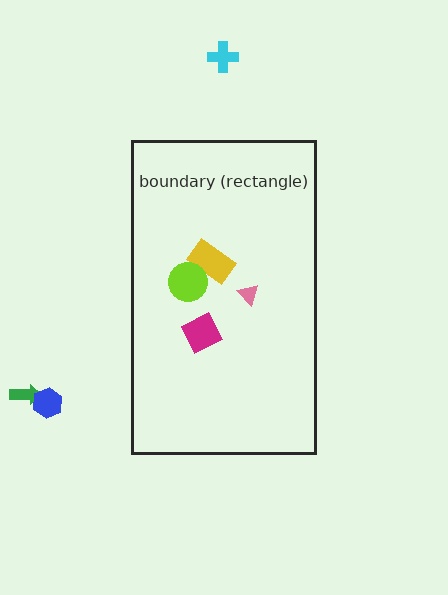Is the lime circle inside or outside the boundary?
Inside.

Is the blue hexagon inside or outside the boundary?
Outside.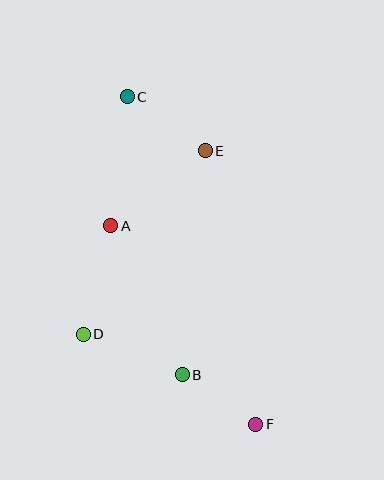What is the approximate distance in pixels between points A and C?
The distance between A and C is approximately 130 pixels.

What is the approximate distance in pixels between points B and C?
The distance between B and C is approximately 284 pixels.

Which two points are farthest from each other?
Points C and F are farthest from each other.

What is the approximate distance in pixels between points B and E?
The distance between B and E is approximately 225 pixels.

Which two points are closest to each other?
Points B and F are closest to each other.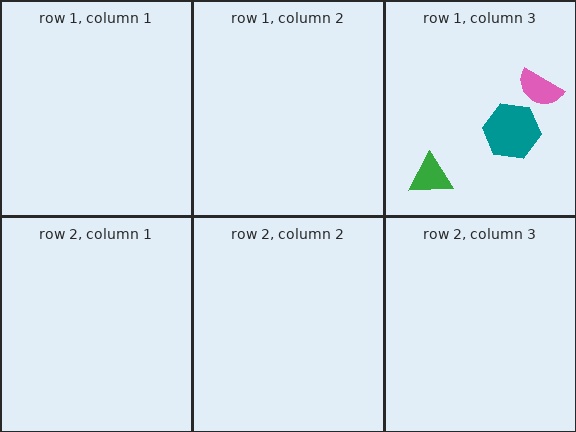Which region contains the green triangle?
The row 1, column 3 region.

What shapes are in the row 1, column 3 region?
The teal hexagon, the green triangle, the pink semicircle.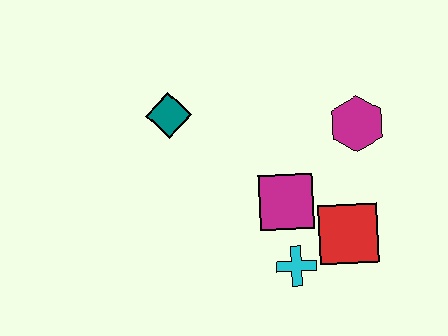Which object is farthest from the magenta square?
The teal diamond is farthest from the magenta square.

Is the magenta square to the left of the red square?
Yes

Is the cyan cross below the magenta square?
Yes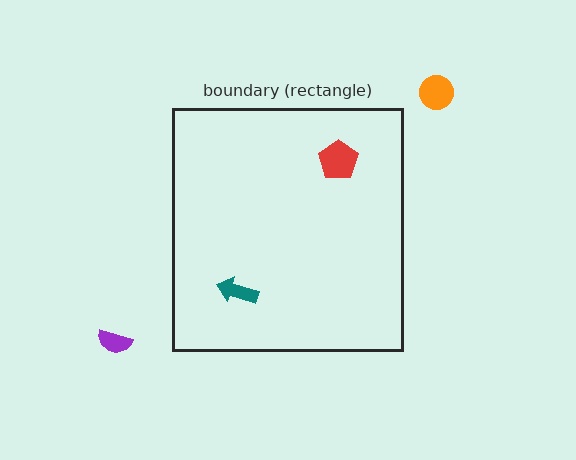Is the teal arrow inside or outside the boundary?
Inside.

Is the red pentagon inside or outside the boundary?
Inside.